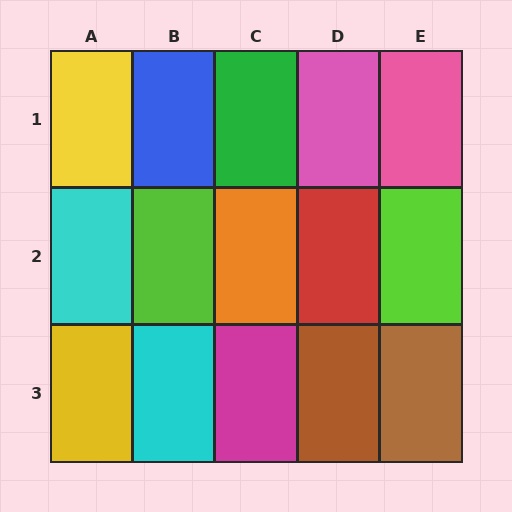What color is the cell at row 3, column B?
Cyan.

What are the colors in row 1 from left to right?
Yellow, blue, green, pink, pink.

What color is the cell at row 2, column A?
Cyan.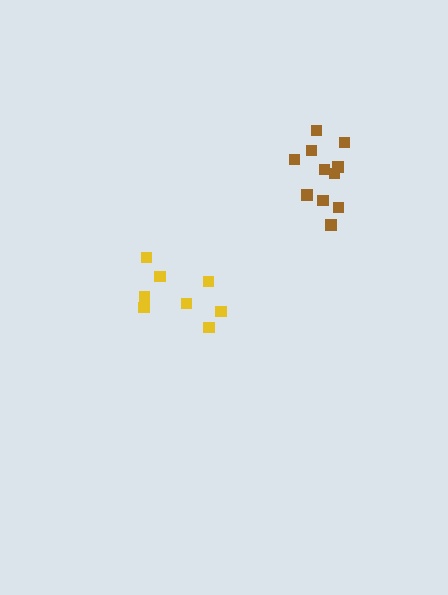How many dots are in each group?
Group 1: 11 dots, Group 2: 8 dots (19 total).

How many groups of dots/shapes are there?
There are 2 groups.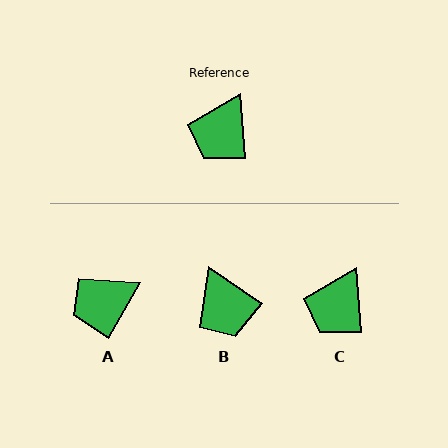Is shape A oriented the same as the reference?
No, it is off by about 34 degrees.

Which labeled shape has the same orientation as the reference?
C.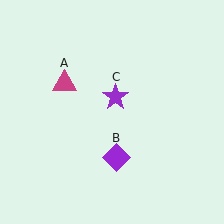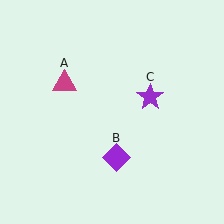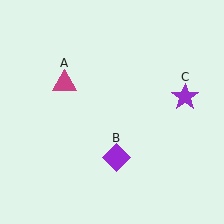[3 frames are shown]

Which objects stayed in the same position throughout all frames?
Magenta triangle (object A) and purple diamond (object B) remained stationary.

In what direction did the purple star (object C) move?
The purple star (object C) moved right.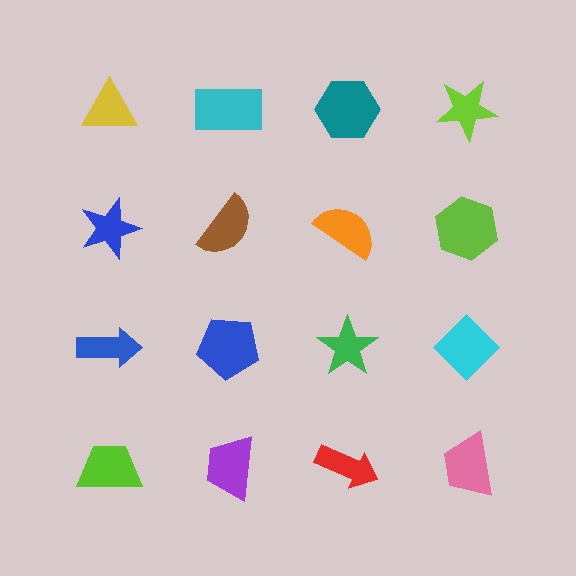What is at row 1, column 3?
A teal hexagon.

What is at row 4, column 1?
A lime trapezoid.